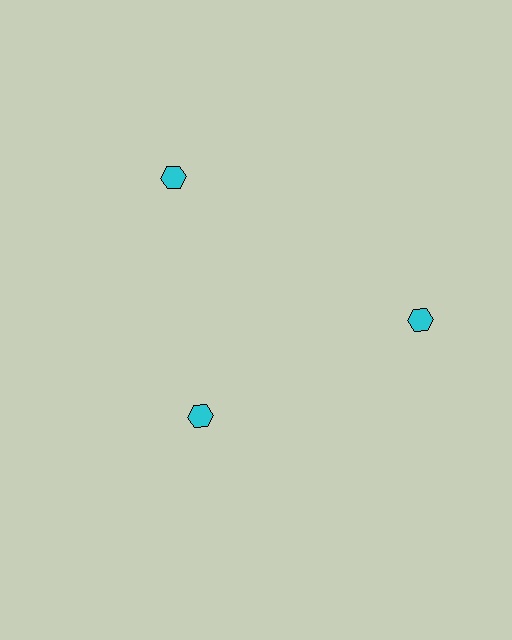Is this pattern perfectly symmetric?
No. The 3 cyan hexagons are arranged in a ring, but one element near the 7 o'clock position is pulled inward toward the center, breaking the 3-fold rotational symmetry.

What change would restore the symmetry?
The symmetry would be restored by moving it outward, back onto the ring so that all 3 hexagons sit at equal angles and equal distance from the center.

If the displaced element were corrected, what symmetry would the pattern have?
It would have 3-fold rotational symmetry — the pattern would map onto itself every 120 degrees.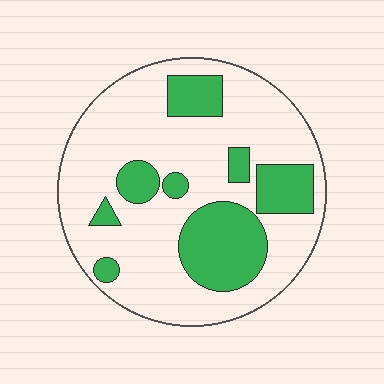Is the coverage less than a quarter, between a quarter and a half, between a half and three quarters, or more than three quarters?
Between a quarter and a half.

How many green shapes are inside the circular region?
8.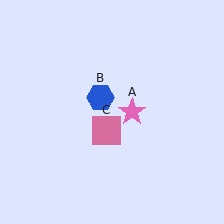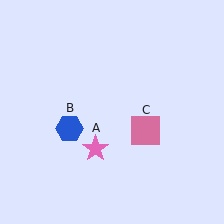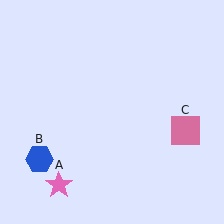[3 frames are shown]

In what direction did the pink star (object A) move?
The pink star (object A) moved down and to the left.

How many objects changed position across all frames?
3 objects changed position: pink star (object A), blue hexagon (object B), pink square (object C).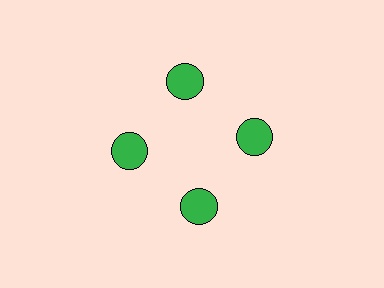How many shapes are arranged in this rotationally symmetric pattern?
There are 4 shapes, arranged in 4 groups of 1.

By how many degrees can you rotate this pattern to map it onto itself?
The pattern maps onto itself every 90 degrees of rotation.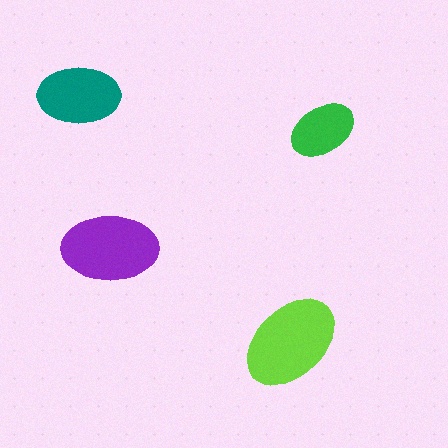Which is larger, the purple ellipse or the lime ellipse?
The lime one.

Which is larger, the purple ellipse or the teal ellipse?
The purple one.